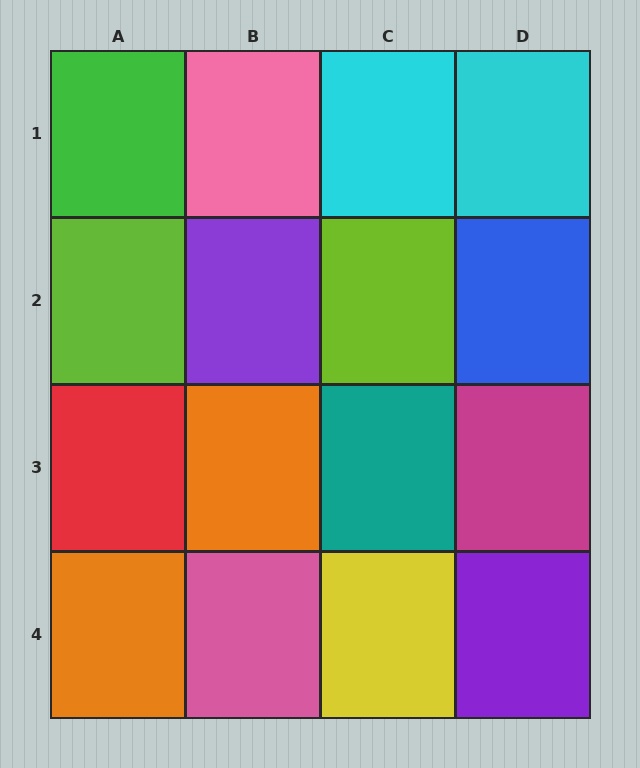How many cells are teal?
1 cell is teal.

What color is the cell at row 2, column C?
Lime.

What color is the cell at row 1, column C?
Cyan.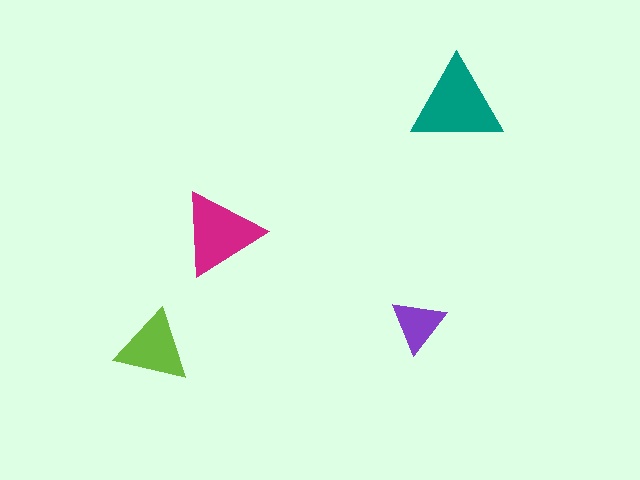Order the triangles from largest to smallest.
the teal one, the magenta one, the lime one, the purple one.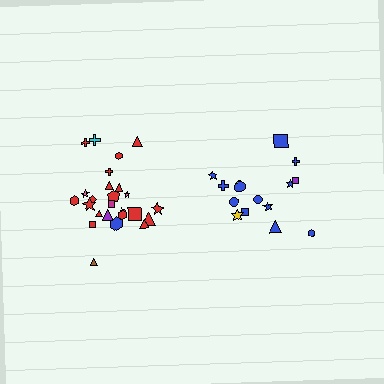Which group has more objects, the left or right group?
The left group.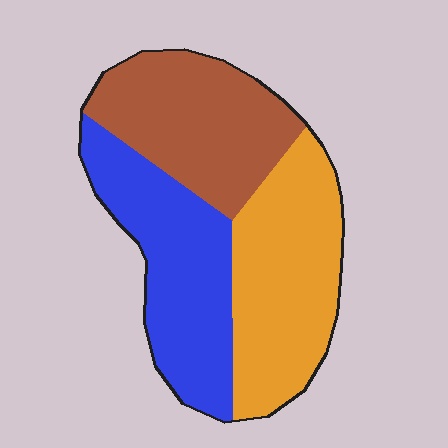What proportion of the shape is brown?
Brown takes up between a quarter and a half of the shape.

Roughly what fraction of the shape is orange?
Orange takes up about one third (1/3) of the shape.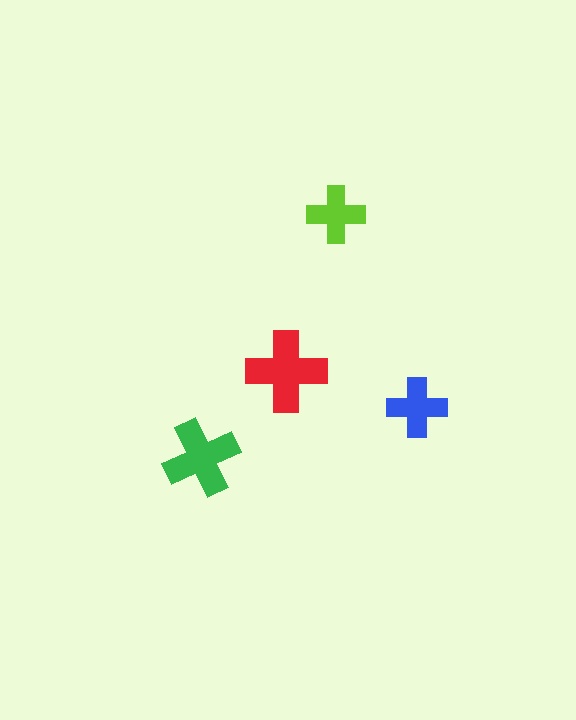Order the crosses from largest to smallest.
the red one, the green one, the blue one, the lime one.